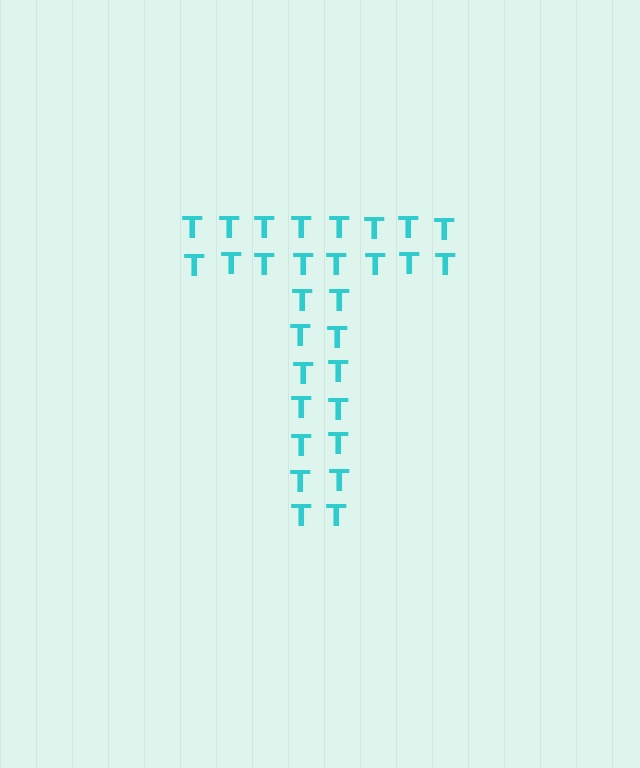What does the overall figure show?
The overall figure shows the letter T.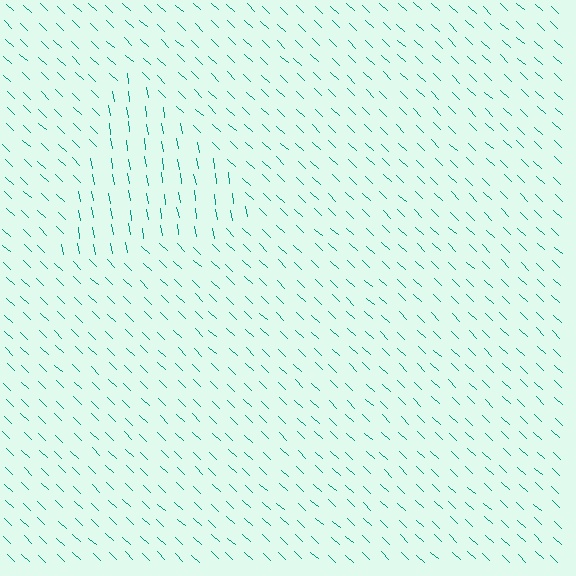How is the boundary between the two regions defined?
The boundary is defined purely by a change in line orientation (approximately 37 degrees difference). All lines are the same color and thickness.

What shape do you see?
I see a triangle.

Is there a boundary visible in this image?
Yes, there is a texture boundary formed by a change in line orientation.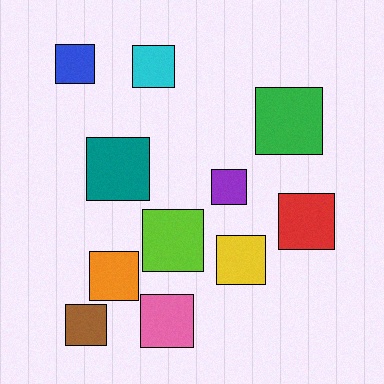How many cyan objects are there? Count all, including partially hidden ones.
There is 1 cyan object.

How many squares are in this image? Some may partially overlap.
There are 11 squares.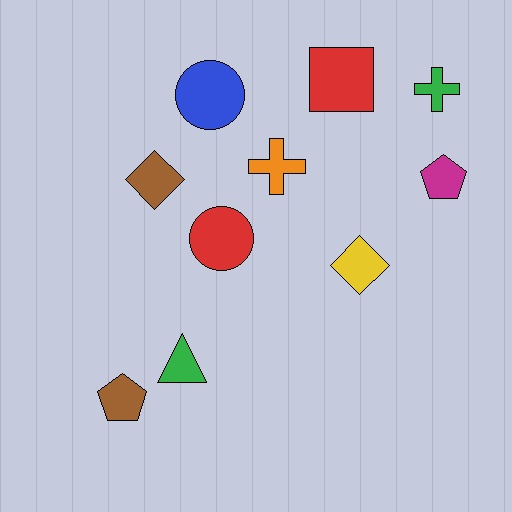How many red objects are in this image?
There are 2 red objects.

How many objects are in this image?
There are 10 objects.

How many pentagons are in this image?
There are 2 pentagons.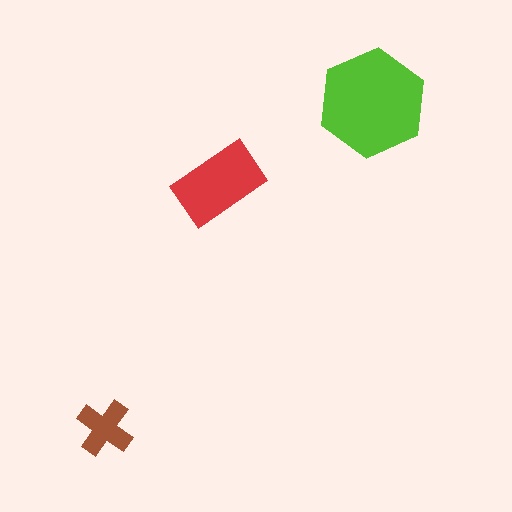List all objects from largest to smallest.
The lime hexagon, the red rectangle, the brown cross.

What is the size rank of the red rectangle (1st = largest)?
2nd.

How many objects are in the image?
There are 3 objects in the image.